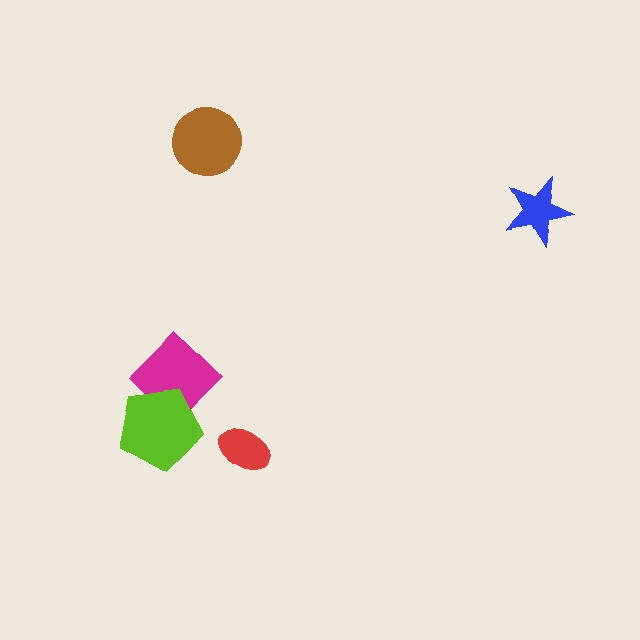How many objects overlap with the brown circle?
0 objects overlap with the brown circle.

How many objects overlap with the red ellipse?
0 objects overlap with the red ellipse.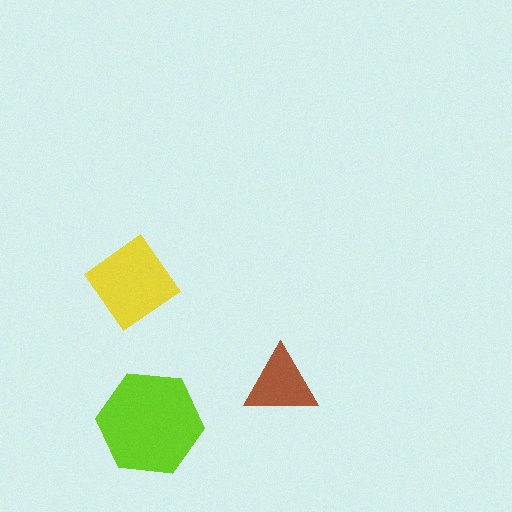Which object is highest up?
The yellow diamond is topmost.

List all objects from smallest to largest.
The brown triangle, the yellow diamond, the lime hexagon.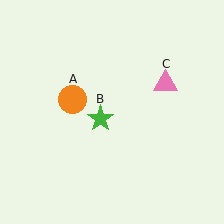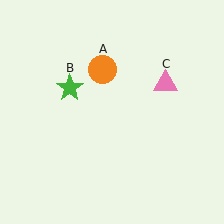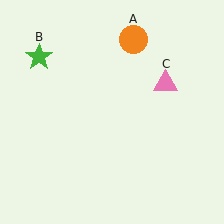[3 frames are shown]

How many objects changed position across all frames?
2 objects changed position: orange circle (object A), green star (object B).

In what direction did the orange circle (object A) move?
The orange circle (object A) moved up and to the right.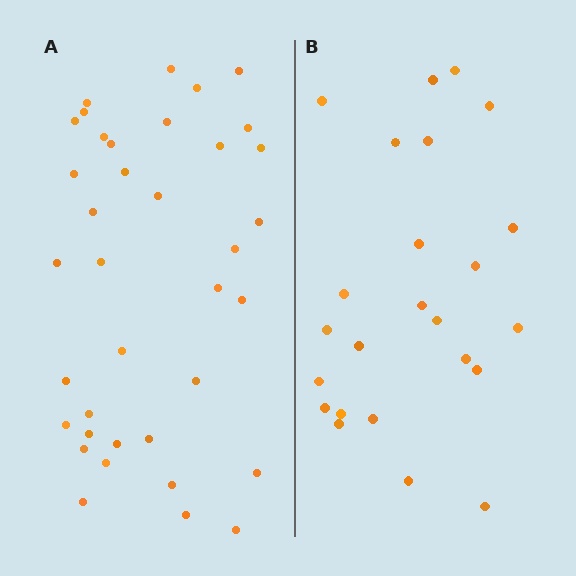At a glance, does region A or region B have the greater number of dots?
Region A (the left region) has more dots.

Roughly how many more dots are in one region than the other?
Region A has approximately 15 more dots than region B.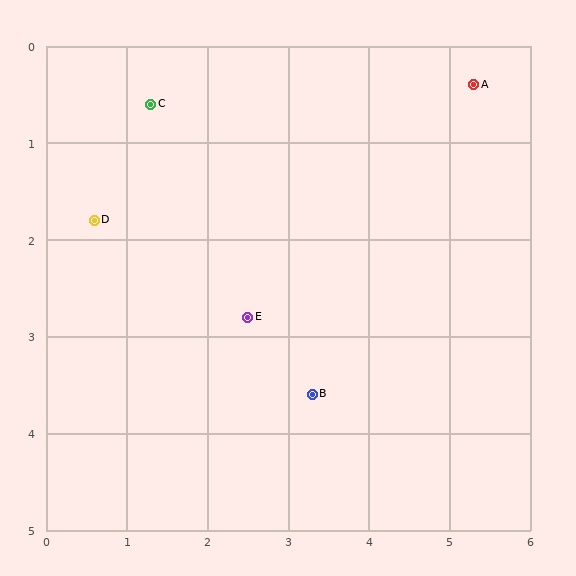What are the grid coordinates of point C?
Point C is at approximately (1.3, 0.6).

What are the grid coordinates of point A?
Point A is at approximately (5.3, 0.4).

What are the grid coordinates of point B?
Point B is at approximately (3.3, 3.6).